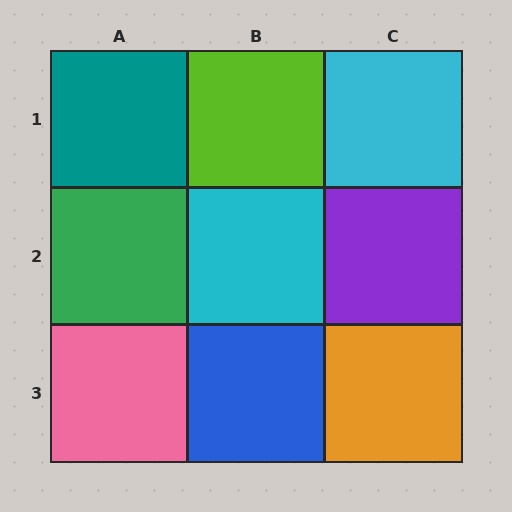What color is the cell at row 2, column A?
Green.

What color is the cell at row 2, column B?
Cyan.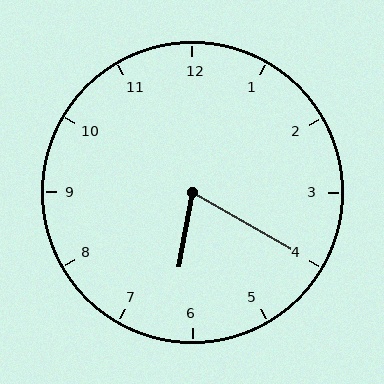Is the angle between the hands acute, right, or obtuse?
It is acute.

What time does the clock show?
6:20.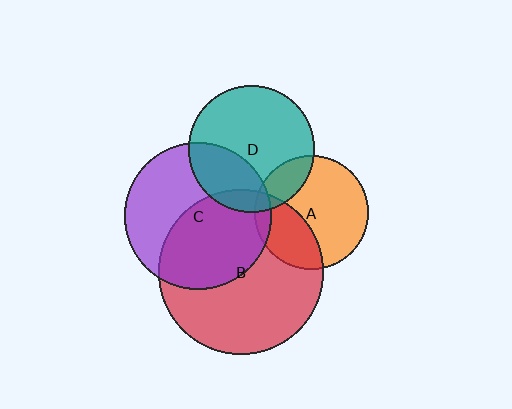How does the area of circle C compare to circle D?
Approximately 1.4 times.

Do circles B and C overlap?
Yes.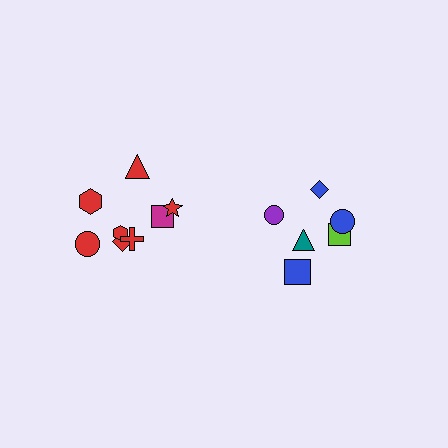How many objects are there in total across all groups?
There are 14 objects.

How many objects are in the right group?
There are 6 objects.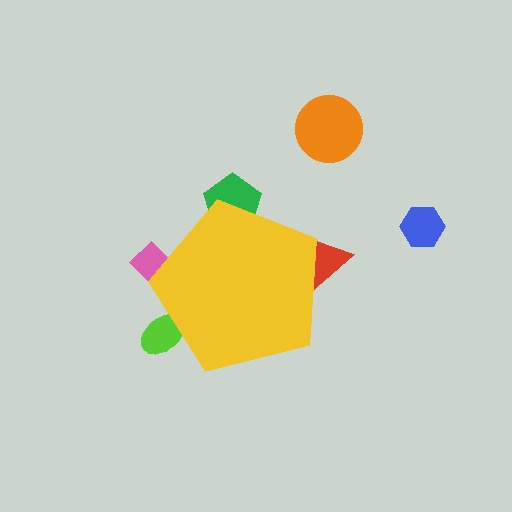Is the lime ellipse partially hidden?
Yes, the lime ellipse is partially hidden behind the yellow pentagon.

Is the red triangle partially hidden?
Yes, the red triangle is partially hidden behind the yellow pentagon.